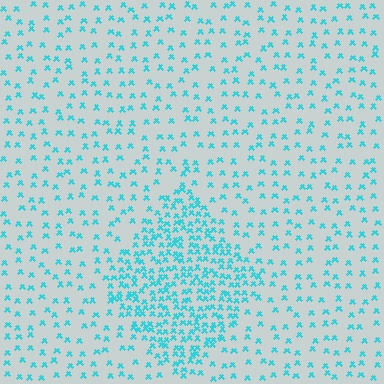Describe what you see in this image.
The image contains small cyan elements arranged at two different densities. A diamond-shaped region is visible where the elements are more densely packed than the surrounding area.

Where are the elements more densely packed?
The elements are more densely packed inside the diamond boundary.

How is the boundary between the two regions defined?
The boundary is defined by a change in element density (approximately 2.7x ratio). All elements are the same color, size, and shape.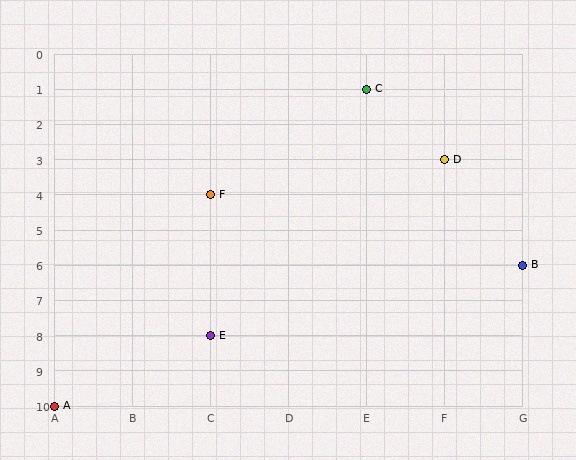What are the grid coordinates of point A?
Point A is at grid coordinates (A, 10).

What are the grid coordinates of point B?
Point B is at grid coordinates (G, 6).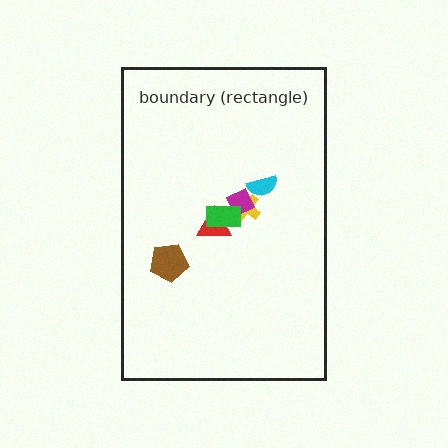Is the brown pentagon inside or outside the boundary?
Inside.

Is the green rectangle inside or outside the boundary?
Inside.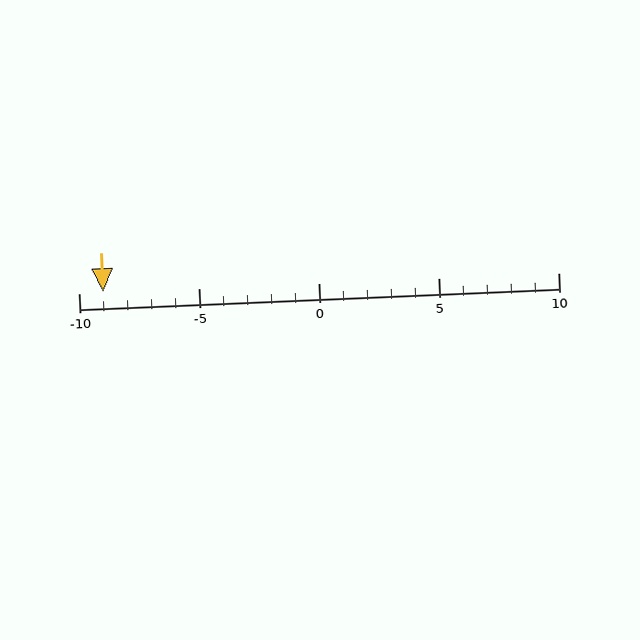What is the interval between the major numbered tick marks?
The major tick marks are spaced 5 units apart.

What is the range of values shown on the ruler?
The ruler shows values from -10 to 10.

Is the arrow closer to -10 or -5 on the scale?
The arrow is closer to -10.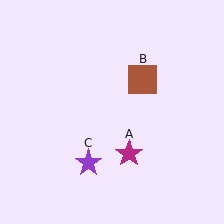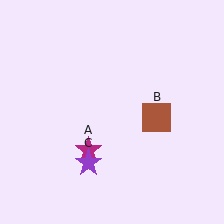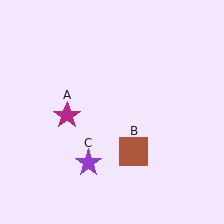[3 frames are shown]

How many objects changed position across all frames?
2 objects changed position: magenta star (object A), brown square (object B).